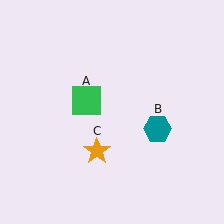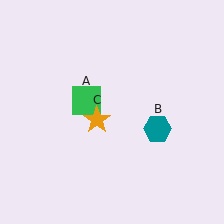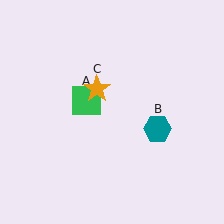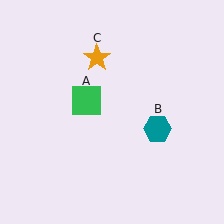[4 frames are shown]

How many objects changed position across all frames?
1 object changed position: orange star (object C).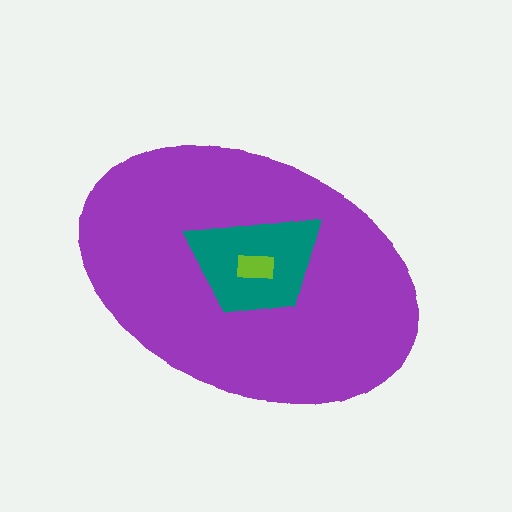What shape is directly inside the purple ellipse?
The teal trapezoid.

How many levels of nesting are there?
3.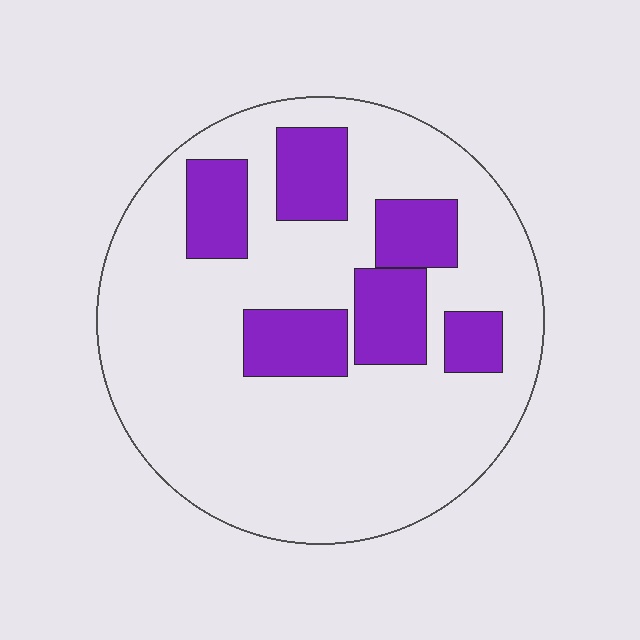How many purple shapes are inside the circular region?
6.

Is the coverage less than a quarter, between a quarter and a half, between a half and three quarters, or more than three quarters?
Less than a quarter.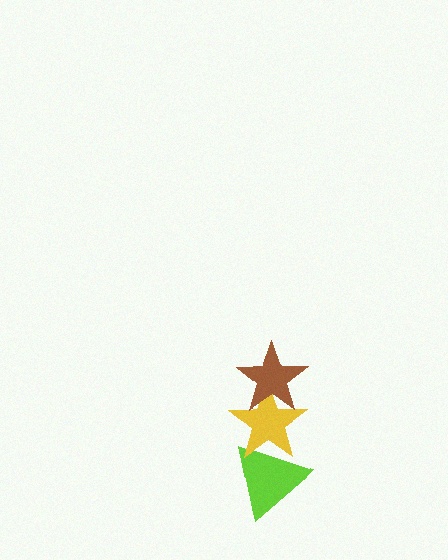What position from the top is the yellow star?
The yellow star is 2nd from the top.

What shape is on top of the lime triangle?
The yellow star is on top of the lime triangle.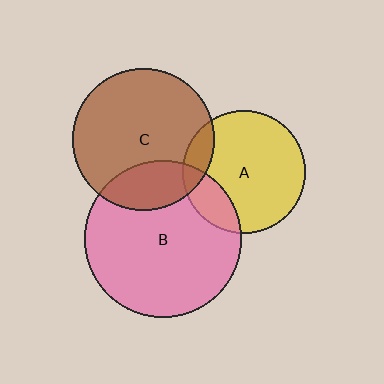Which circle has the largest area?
Circle B (pink).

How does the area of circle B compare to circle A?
Approximately 1.6 times.